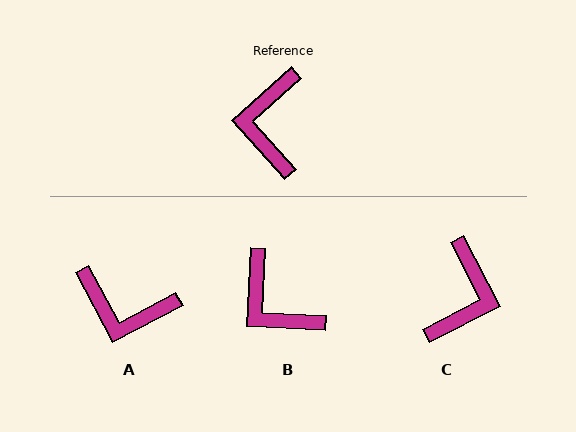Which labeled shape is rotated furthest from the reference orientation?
C, about 166 degrees away.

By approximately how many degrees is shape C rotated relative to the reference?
Approximately 166 degrees counter-clockwise.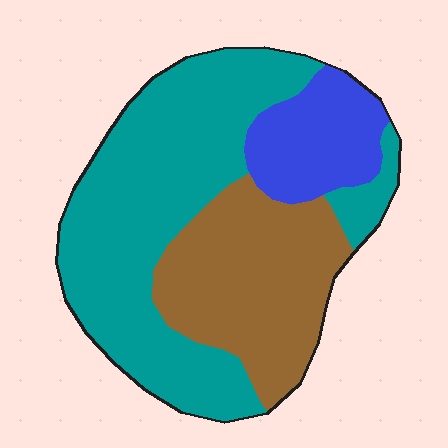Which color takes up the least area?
Blue, at roughly 15%.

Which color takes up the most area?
Teal, at roughly 55%.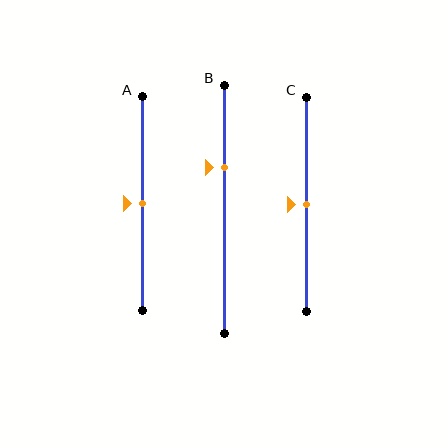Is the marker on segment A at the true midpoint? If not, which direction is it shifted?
Yes, the marker on segment A is at the true midpoint.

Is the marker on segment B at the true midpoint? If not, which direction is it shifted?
No, the marker on segment B is shifted upward by about 17% of the segment length.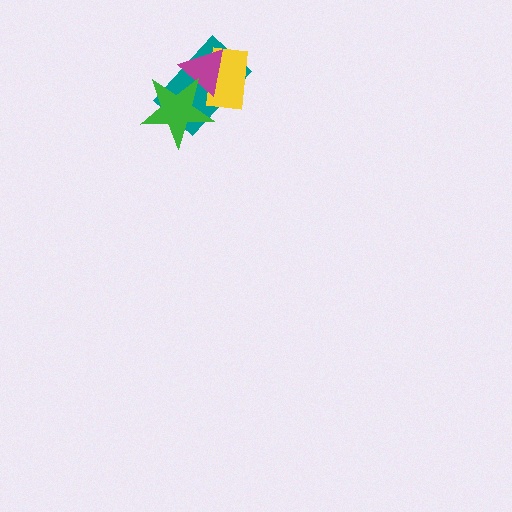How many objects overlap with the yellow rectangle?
3 objects overlap with the yellow rectangle.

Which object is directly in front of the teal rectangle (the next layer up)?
The yellow rectangle is directly in front of the teal rectangle.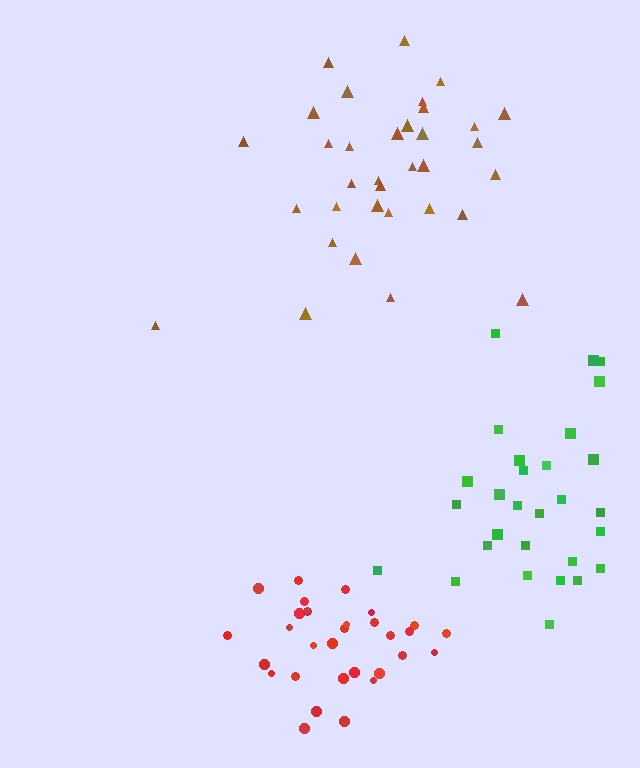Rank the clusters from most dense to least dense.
red, brown, green.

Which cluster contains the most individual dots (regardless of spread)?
Brown (34).